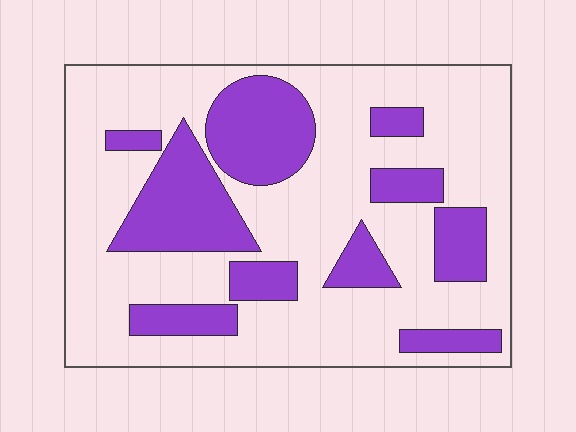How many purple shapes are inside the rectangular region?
10.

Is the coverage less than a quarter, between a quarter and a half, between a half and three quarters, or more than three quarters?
Between a quarter and a half.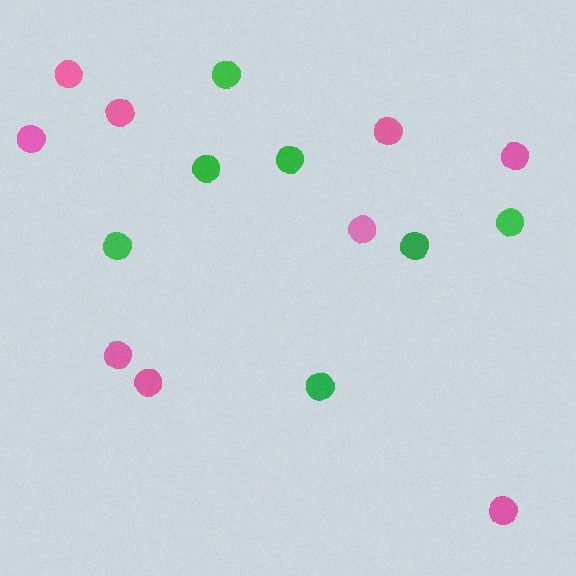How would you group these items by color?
There are 2 groups: one group of green circles (7) and one group of pink circles (9).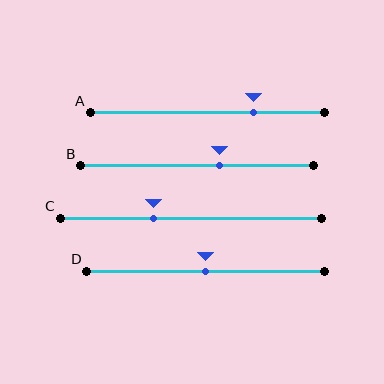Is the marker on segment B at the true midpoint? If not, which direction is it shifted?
No, the marker on segment B is shifted to the right by about 10% of the segment length.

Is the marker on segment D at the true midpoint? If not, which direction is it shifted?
Yes, the marker on segment D is at the true midpoint.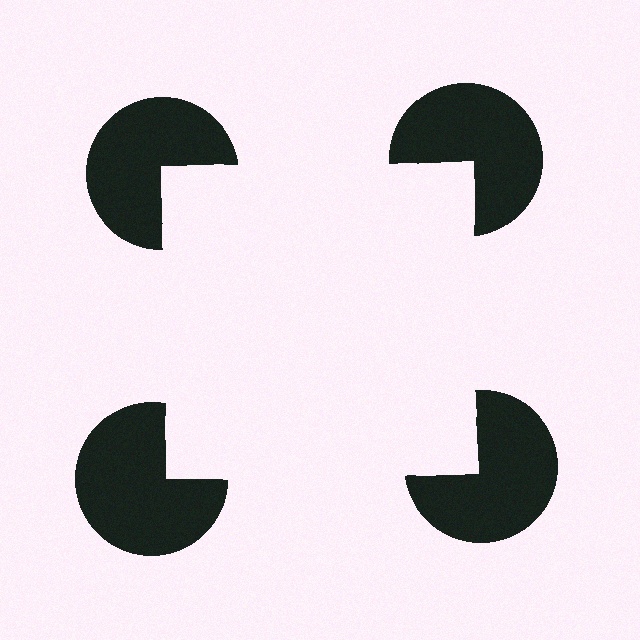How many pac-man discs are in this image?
There are 4 — one at each vertex of the illusory square.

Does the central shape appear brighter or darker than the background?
It typically appears slightly brighter than the background, even though no actual brightness change is drawn.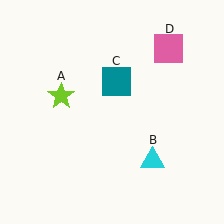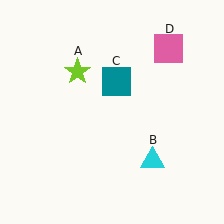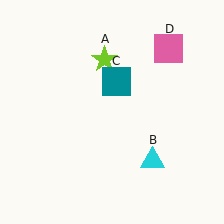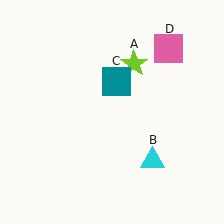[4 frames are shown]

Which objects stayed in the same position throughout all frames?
Cyan triangle (object B) and teal square (object C) and pink square (object D) remained stationary.